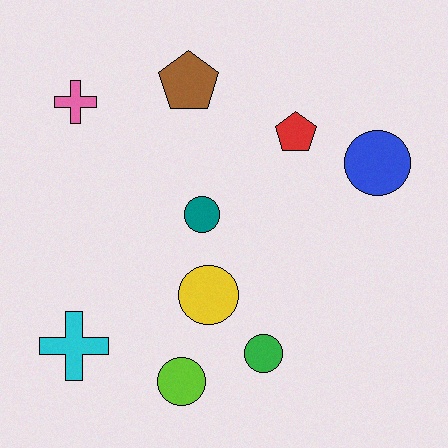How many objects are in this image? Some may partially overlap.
There are 9 objects.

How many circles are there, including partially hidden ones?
There are 5 circles.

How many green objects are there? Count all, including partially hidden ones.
There is 1 green object.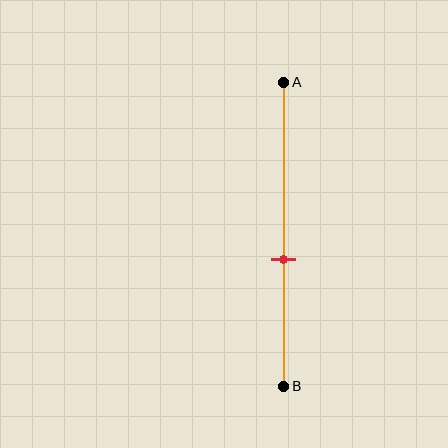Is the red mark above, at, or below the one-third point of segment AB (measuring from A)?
The red mark is below the one-third point of segment AB.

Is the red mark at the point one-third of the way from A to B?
No, the mark is at about 60% from A, not at the 33% one-third point.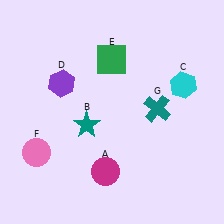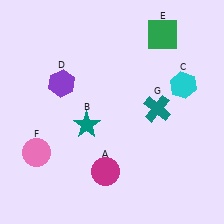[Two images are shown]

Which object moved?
The green square (E) moved right.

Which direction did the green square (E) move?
The green square (E) moved right.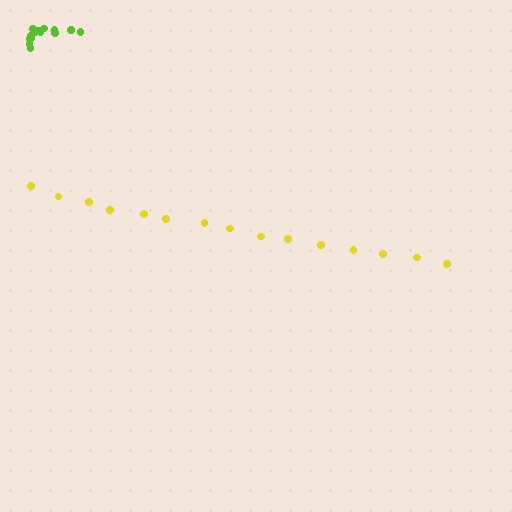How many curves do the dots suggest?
There are 2 distinct paths.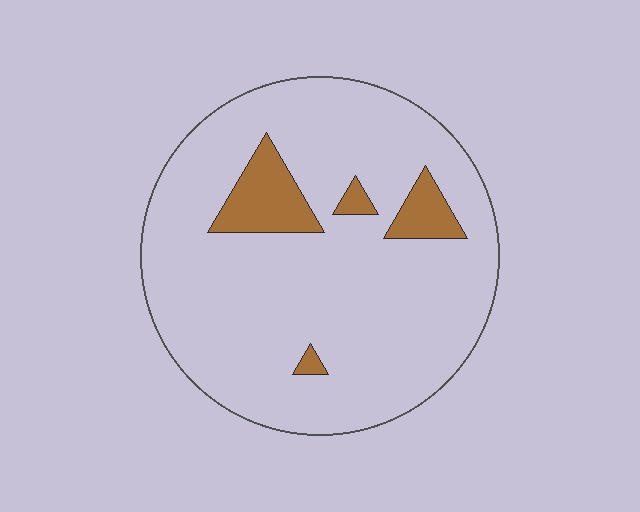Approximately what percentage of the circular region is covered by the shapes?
Approximately 10%.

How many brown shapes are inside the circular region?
4.